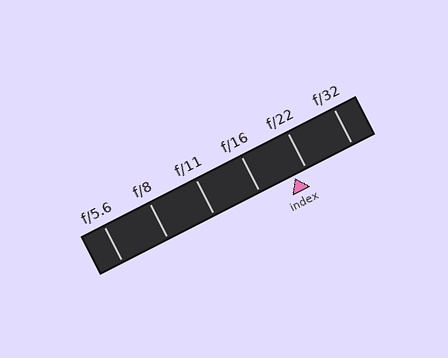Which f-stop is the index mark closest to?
The index mark is closest to f/22.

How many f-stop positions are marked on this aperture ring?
There are 6 f-stop positions marked.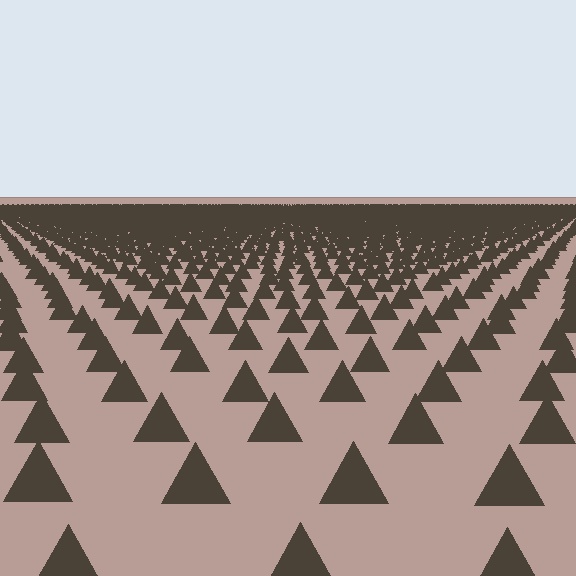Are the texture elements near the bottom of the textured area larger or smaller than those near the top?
Larger. Near the bottom, elements are closer to the viewer and appear at a bigger on-screen size.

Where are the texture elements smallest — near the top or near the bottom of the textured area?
Near the top.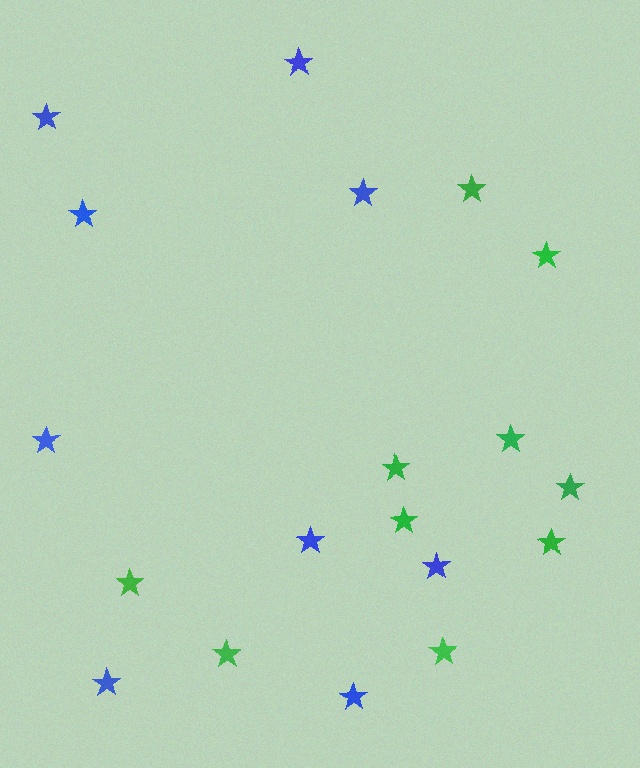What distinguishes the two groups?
There are 2 groups: one group of green stars (10) and one group of blue stars (9).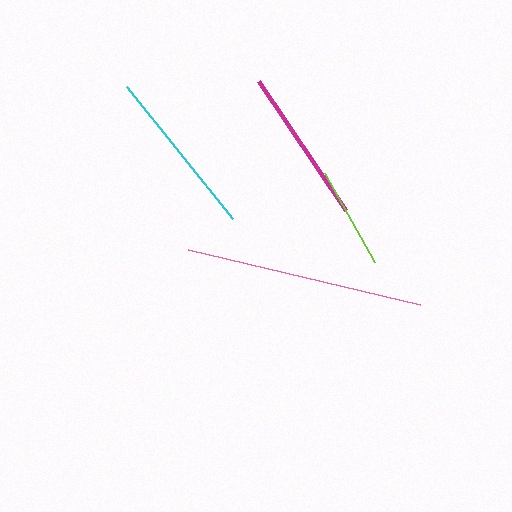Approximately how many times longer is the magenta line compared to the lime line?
The magenta line is approximately 1.5 times the length of the lime line.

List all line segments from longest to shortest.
From longest to shortest: pink, cyan, magenta, lime.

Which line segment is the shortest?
The lime line is the shortest at approximately 102 pixels.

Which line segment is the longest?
The pink line is the longest at approximately 238 pixels.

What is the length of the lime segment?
The lime segment is approximately 102 pixels long.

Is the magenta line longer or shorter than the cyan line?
The cyan line is longer than the magenta line.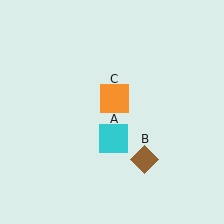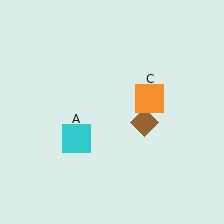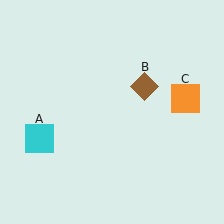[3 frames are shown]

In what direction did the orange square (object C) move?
The orange square (object C) moved right.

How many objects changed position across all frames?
3 objects changed position: cyan square (object A), brown diamond (object B), orange square (object C).